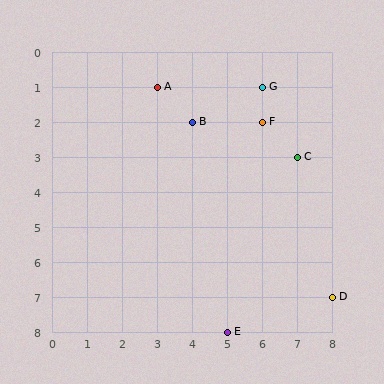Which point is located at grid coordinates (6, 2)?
Point F is at (6, 2).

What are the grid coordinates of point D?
Point D is at grid coordinates (8, 7).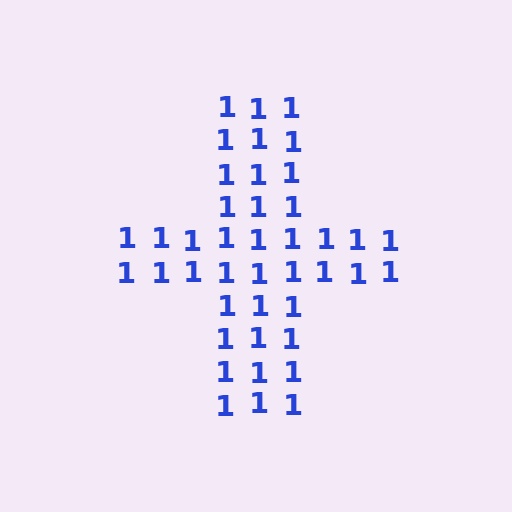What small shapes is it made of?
It is made of small digit 1's.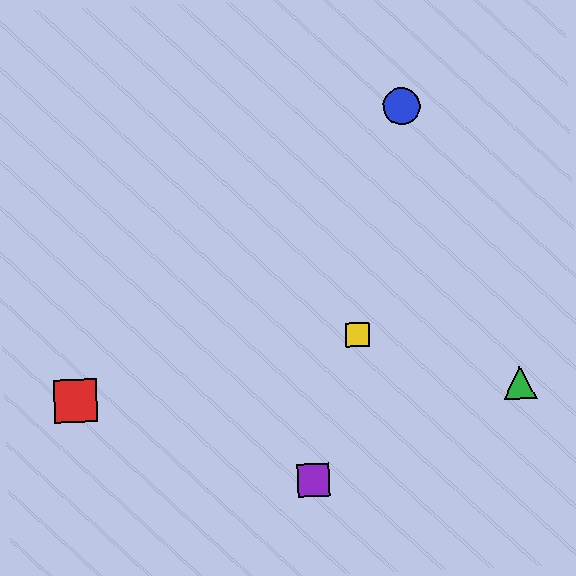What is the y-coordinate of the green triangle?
The green triangle is at y≈383.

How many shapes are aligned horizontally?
2 shapes (the red square, the green triangle) are aligned horizontally.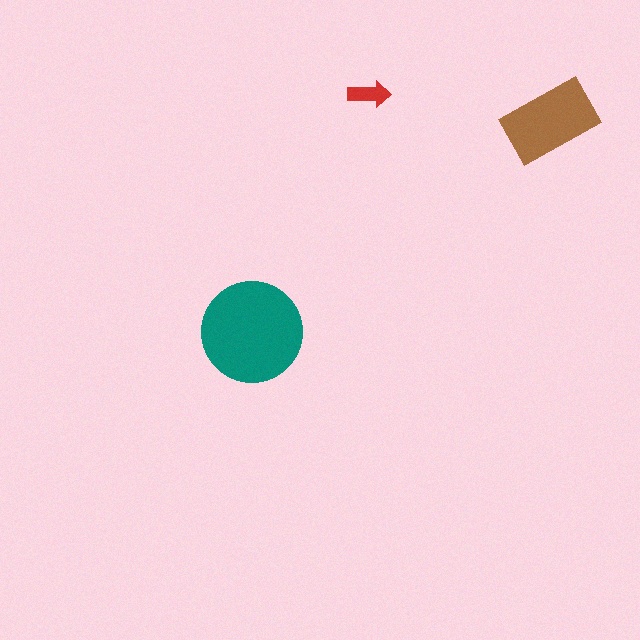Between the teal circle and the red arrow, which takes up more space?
The teal circle.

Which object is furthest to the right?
The brown rectangle is rightmost.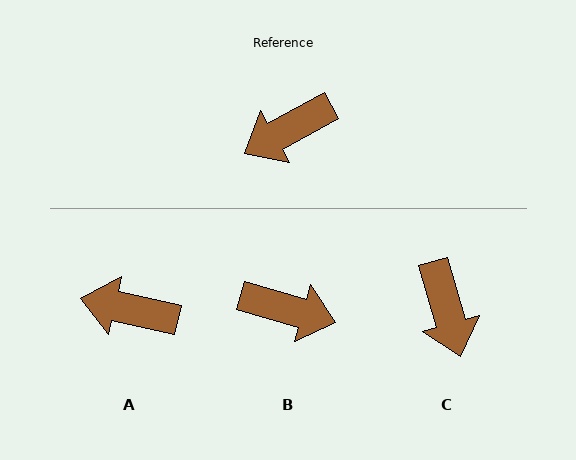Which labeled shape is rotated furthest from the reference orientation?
B, about 135 degrees away.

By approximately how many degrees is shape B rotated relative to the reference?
Approximately 135 degrees counter-clockwise.